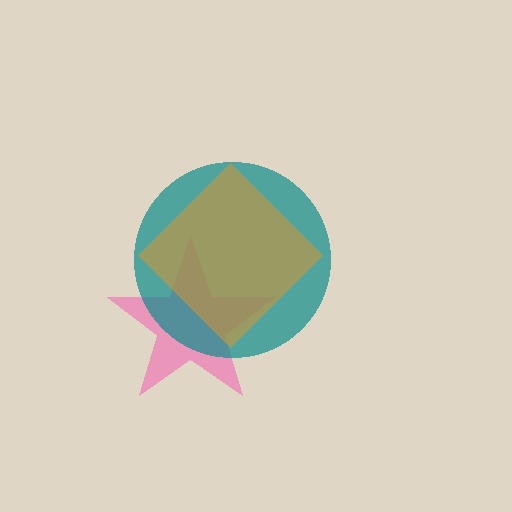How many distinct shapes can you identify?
There are 3 distinct shapes: a pink star, a teal circle, an orange diamond.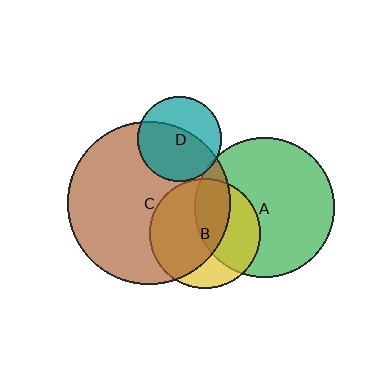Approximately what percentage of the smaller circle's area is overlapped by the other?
Approximately 15%.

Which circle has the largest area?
Circle C (brown).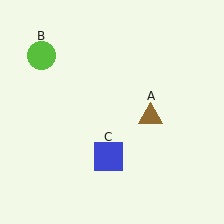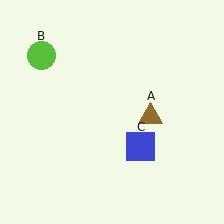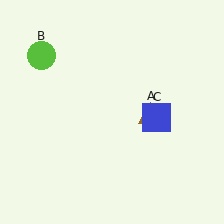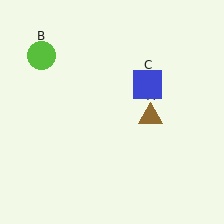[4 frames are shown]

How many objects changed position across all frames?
1 object changed position: blue square (object C).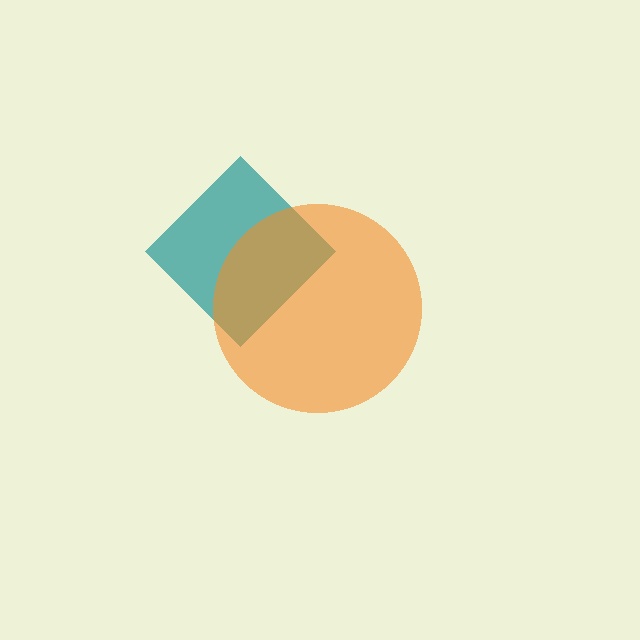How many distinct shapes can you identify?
There are 2 distinct shapes: a teal diamond, an orange circle.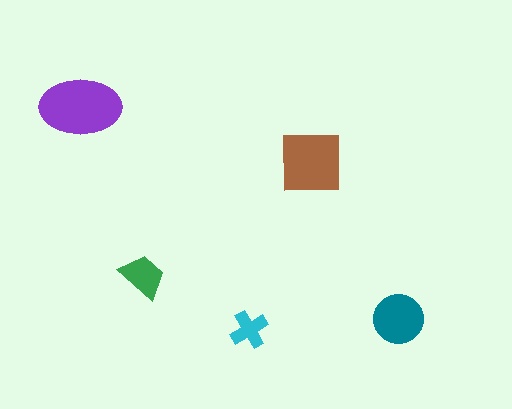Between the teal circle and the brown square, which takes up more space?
The brown square.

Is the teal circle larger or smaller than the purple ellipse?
Smaller.